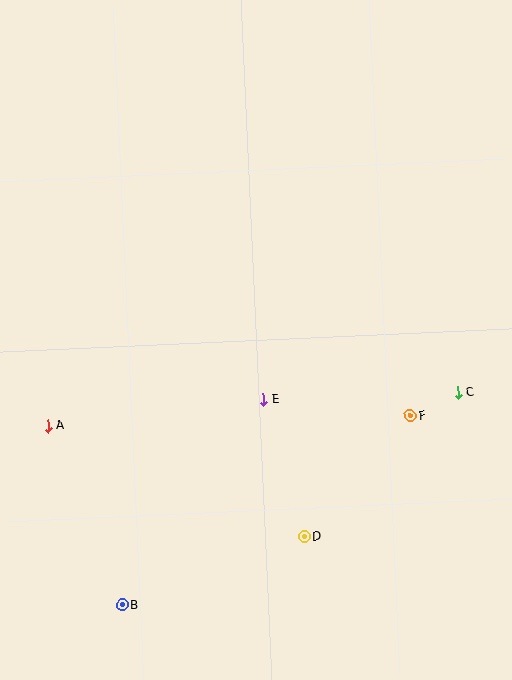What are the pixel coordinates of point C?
Point C is at (458, 393).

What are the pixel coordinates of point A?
Point A is at (48, 426).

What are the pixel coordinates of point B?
Point B is at (122, 605).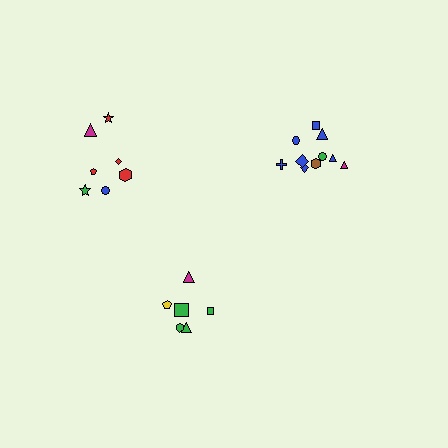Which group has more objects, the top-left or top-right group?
The top-right group.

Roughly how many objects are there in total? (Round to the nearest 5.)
Roughly 25 objects in total.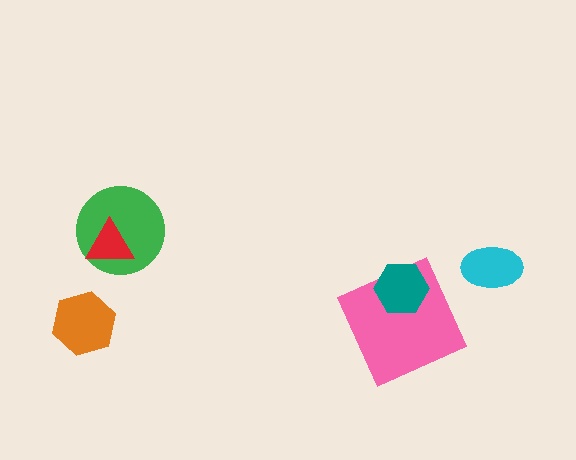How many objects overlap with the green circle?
1 object overlaps with the green circle.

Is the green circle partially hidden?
Yes, it is partially covered by another shape.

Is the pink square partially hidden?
Yes, it is partially covered by another shape.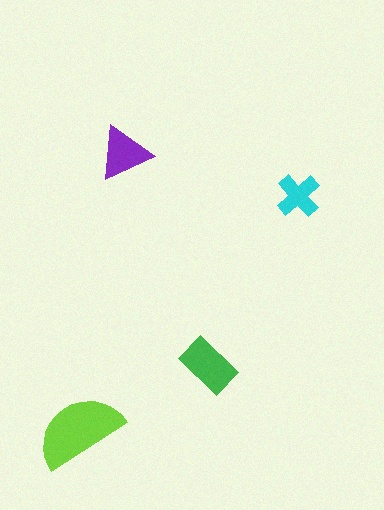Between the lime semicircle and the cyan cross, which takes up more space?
The lime semicircle.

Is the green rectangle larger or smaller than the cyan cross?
Larger.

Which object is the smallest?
The cyan cross.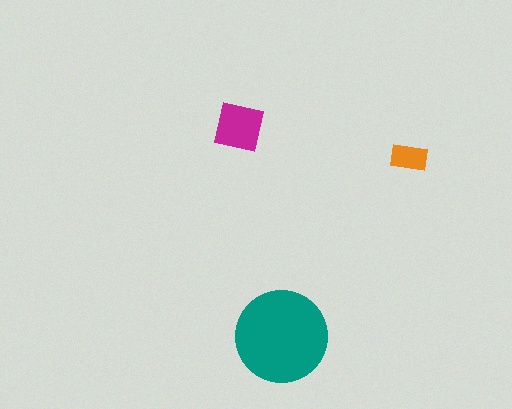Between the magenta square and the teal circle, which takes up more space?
The teal circle.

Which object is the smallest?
The orange rectangle.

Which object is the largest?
The teal circle.